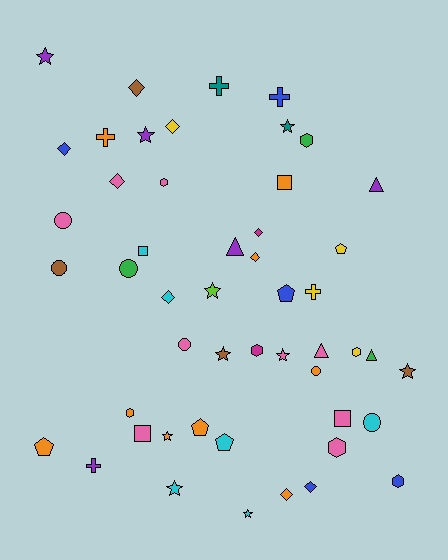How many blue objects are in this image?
There are 5 blue objects.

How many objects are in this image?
There are 50 objects.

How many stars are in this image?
There are 10 stars.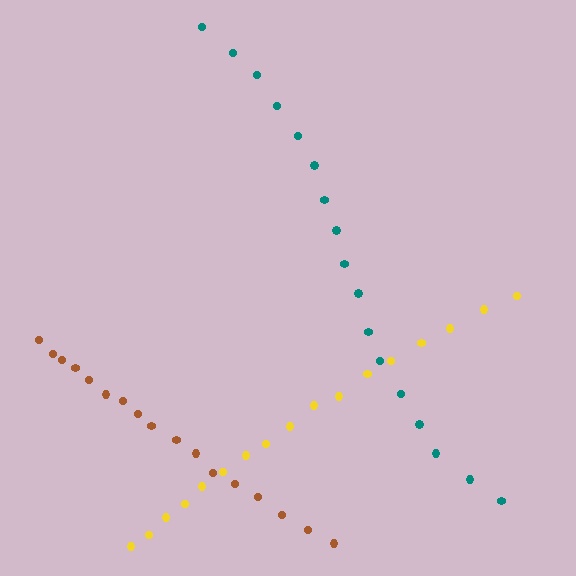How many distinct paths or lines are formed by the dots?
There are 3 distinct paths.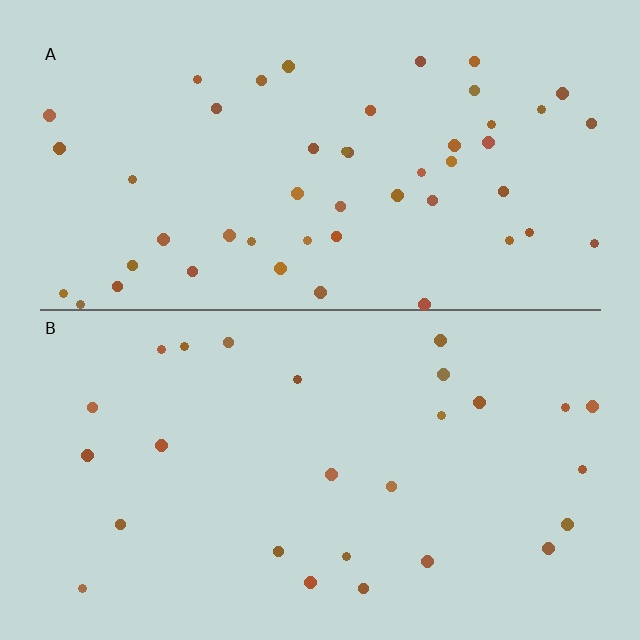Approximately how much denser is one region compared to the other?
Approximately 1.9× — region A over region B.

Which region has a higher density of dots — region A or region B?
A (the top).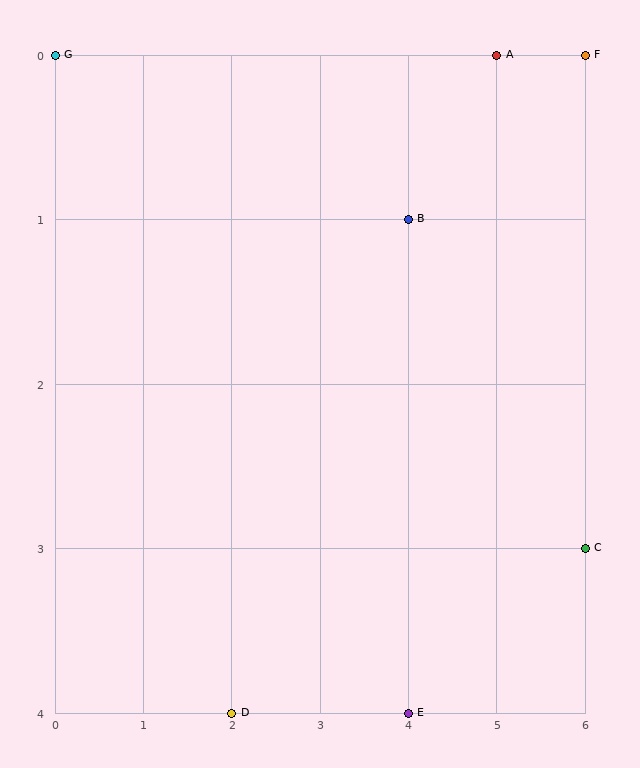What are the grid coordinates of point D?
Point D is at grid coordinates (2, 4).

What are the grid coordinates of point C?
Point C is at grid coordinates (6, 3).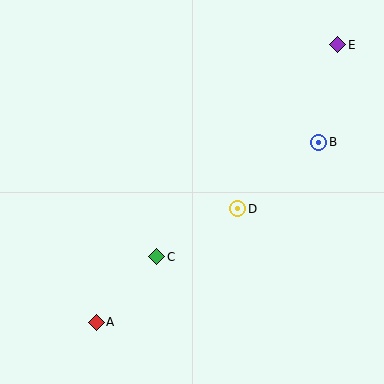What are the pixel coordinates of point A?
Point A is at (96, 322).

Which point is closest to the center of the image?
Point D at (238, 209) is closest to the center.